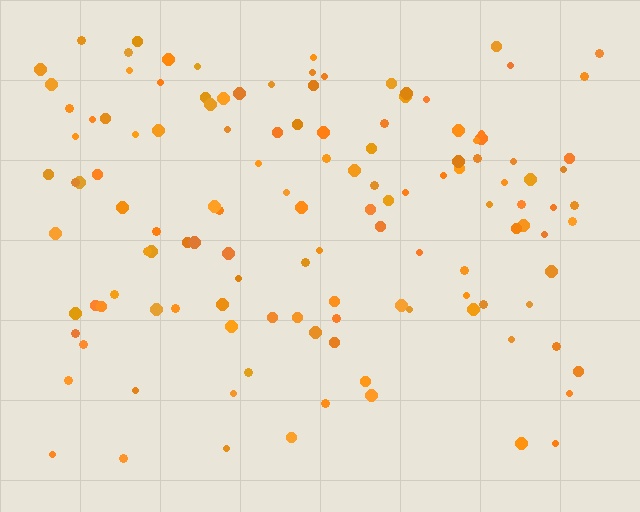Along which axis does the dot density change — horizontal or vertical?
Vertical.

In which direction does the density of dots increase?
From bottom to top, with the top side densest.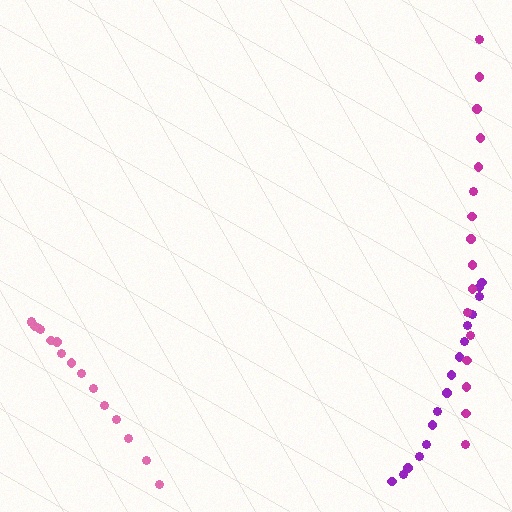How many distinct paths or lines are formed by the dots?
There are 3 distinct paths.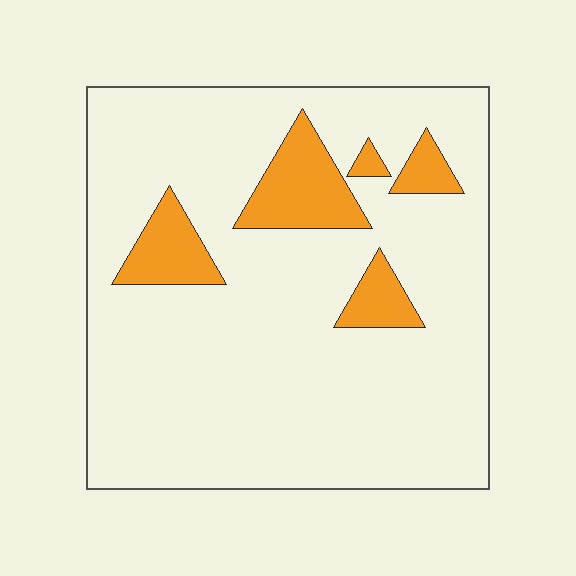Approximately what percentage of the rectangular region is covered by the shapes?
Approximately 15%.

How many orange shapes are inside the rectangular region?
5.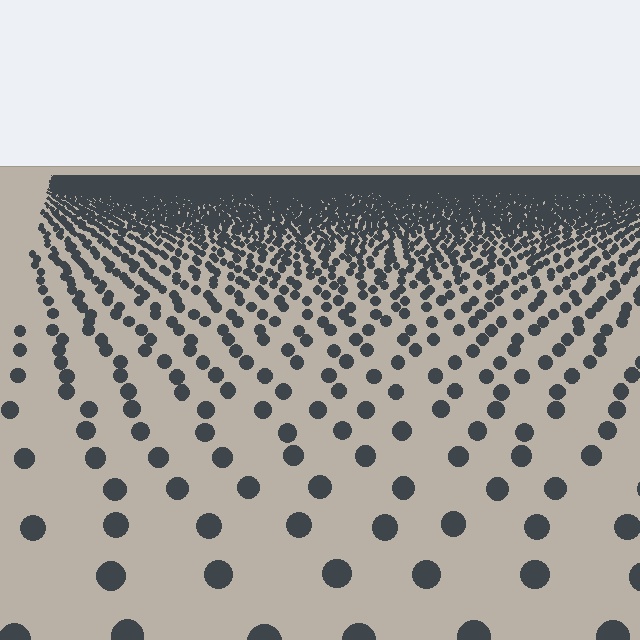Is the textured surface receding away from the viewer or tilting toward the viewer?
The surface is receding away from the viewer. Texture elements get smaller and denser toward the top.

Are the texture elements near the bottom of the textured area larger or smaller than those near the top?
Larger. Near the bottom, elements are closer to the viewer and appear at a bigger on-screen size.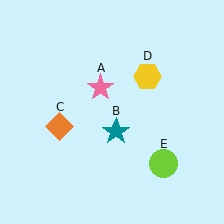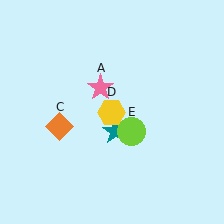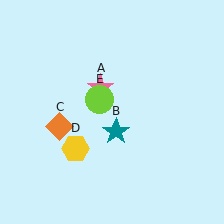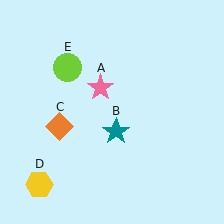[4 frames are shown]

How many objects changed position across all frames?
2 objects changed position: yellow hexagon (object D), lime circle (object E).